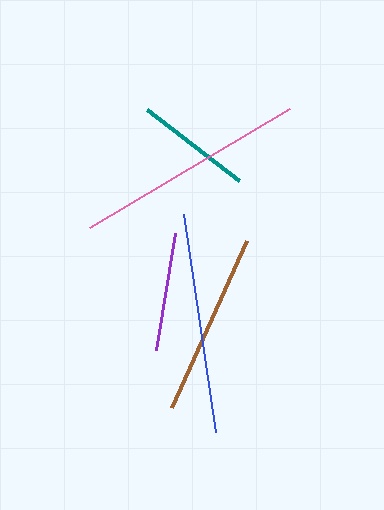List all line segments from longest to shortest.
From longest to shortest: pink, blue, brown, purple, teal.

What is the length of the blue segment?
The blue segment is approximately 220 pixels long.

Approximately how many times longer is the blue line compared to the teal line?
The blue line is approximately 1.9 times the length of the teal line.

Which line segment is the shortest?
The teal line is the shortest at approximately 116 pixels.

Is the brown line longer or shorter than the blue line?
The blue line is longer than the brown line.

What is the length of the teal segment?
The teal segment is approximately 116 pixels long.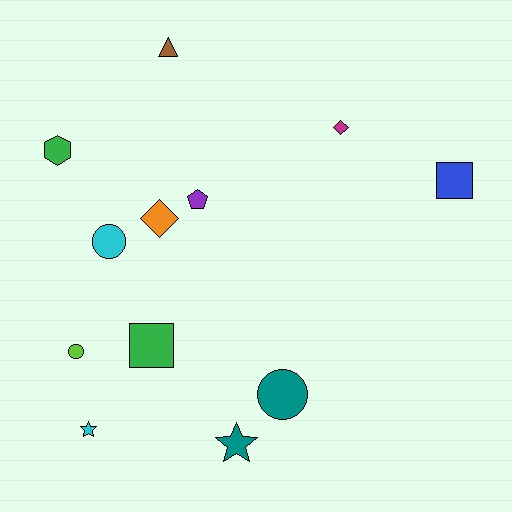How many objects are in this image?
There are 12 objects.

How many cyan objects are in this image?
There are 2 cyan objects.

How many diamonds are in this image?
There are 2 diamonds.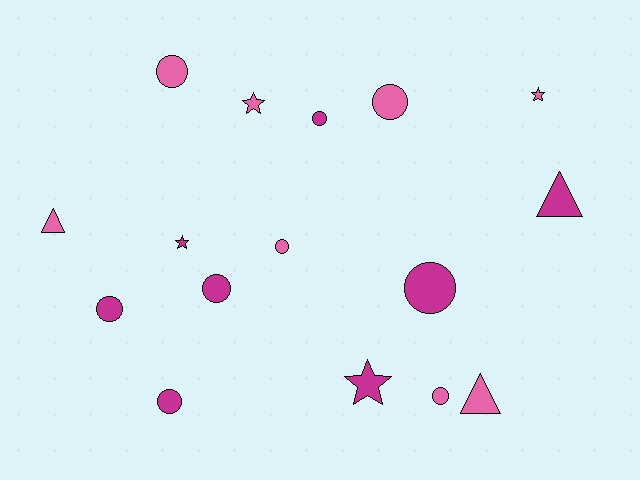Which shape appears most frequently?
Circle, with 9 objects.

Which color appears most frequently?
Pink, with 8 objects.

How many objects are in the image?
There are 16 objects.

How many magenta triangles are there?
There is 1 magenta triangle.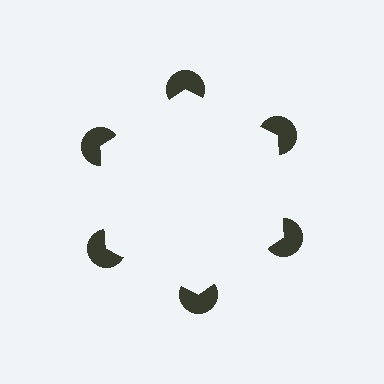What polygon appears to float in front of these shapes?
An illusory hexagon — its edges are inferred from the aligned wedge cuts in the pac-man discs, not physically drawn.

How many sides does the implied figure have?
6 sides.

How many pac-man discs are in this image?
There are 6 — one at each vertex of the illusory hexagon.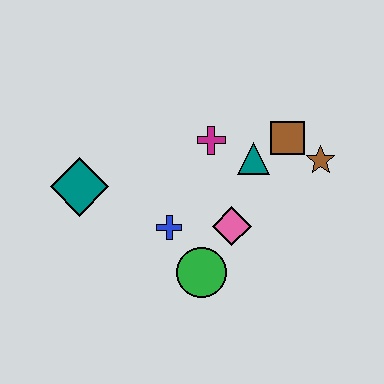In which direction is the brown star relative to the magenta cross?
The brown star is to the right of the magenta cross.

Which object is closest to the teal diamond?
The blue cross is closest to the teal diamond.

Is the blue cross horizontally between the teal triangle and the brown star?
No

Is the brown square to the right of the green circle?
Yes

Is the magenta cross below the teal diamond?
No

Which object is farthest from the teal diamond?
The brown star is farthest from the teal diamond.